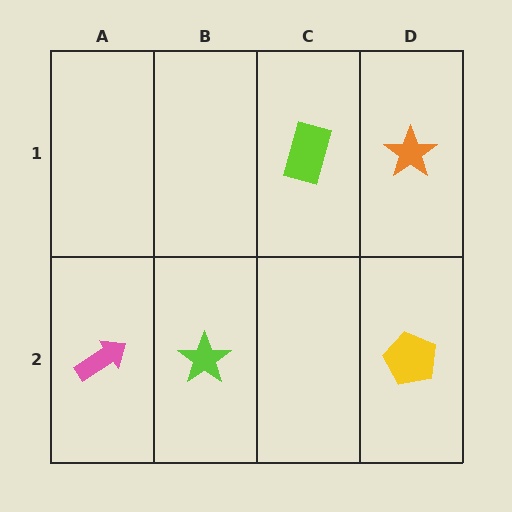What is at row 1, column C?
A lime rectangle.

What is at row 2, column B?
A lime star.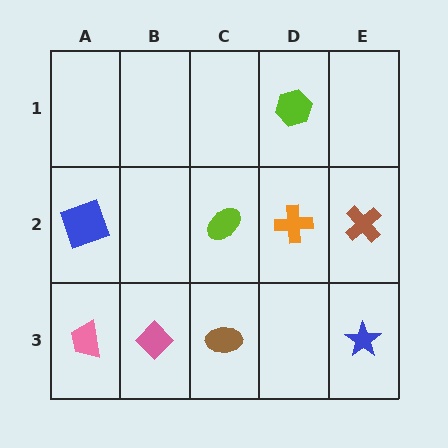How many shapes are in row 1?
1 shape.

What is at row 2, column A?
A blue square.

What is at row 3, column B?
A pink diamond.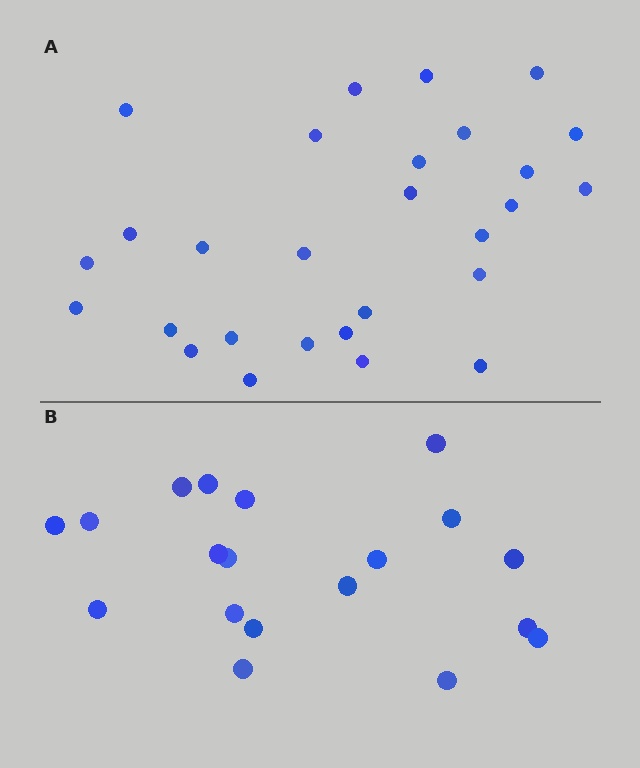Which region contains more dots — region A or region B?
Region A (the top region) has more dots.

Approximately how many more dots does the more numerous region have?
Region A has roughly 8 or so more dots than region B.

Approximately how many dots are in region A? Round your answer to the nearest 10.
About 30 dots. (The exact count is 28, which rounds to 30.)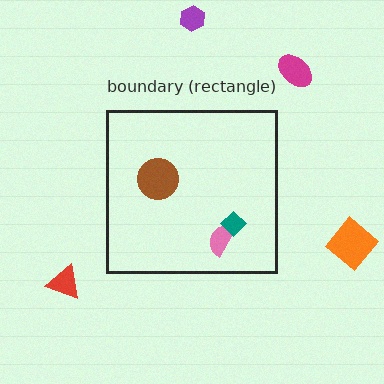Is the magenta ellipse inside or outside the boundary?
Outside.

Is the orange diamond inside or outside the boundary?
Outside.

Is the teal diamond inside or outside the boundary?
Inside.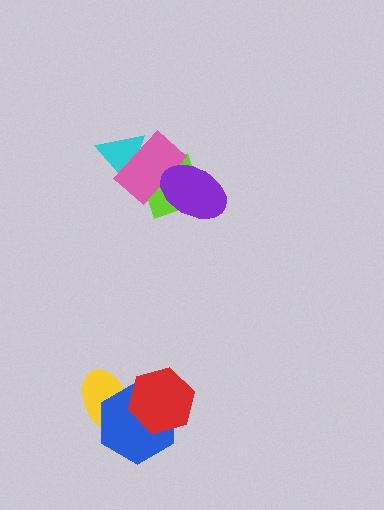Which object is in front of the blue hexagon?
The red hexagon is in front of the blue hexagon.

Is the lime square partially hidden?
Yes, it is partially covered by another shape.